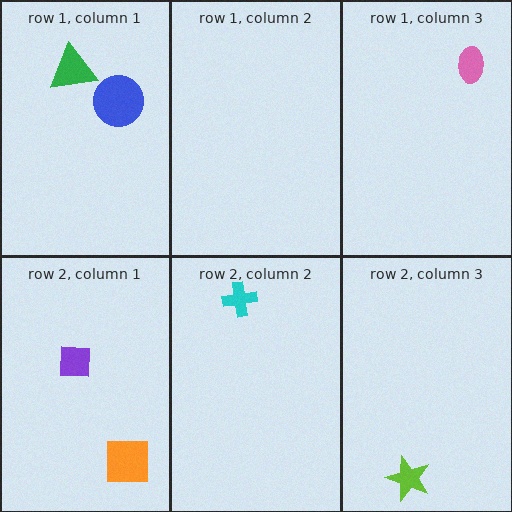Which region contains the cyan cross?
The row 2, column 2 region.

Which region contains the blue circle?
The row 1, column 1 region.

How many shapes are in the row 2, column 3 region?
1.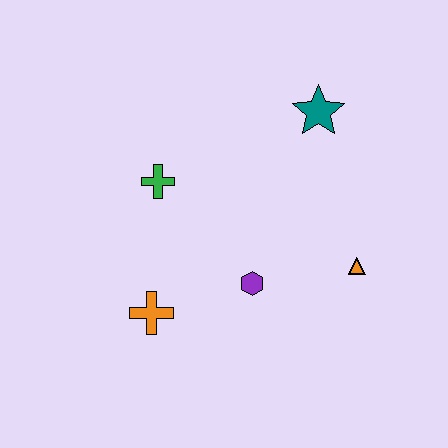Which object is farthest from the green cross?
The orange triangle is farthest from the green cross.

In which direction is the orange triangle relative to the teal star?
The orange triangle is below the teal star.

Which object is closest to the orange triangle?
The purple hexagon is closest to the orange triangle.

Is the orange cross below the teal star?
Yes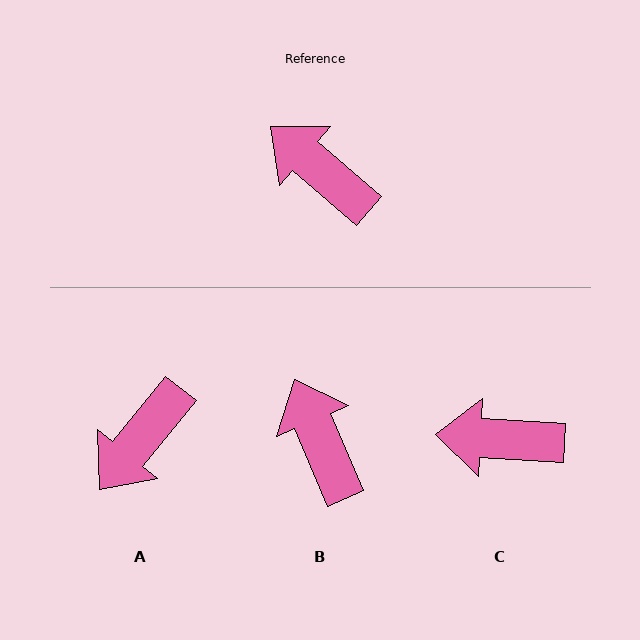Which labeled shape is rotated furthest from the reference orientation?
A, about 92 degrees away.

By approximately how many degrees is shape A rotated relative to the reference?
Approximately 92 degrees counter-clockwise.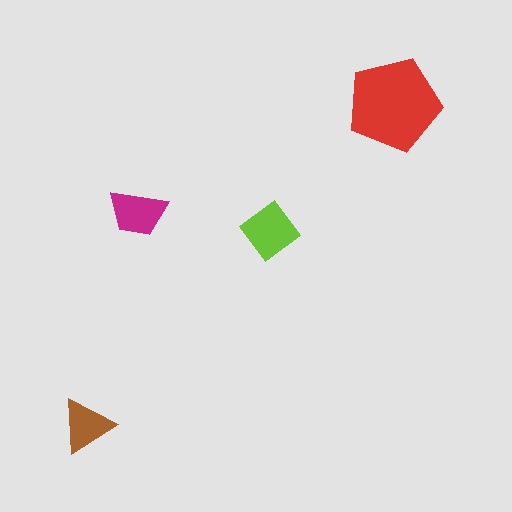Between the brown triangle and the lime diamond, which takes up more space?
The lime diamond.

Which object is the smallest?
The brown triangle.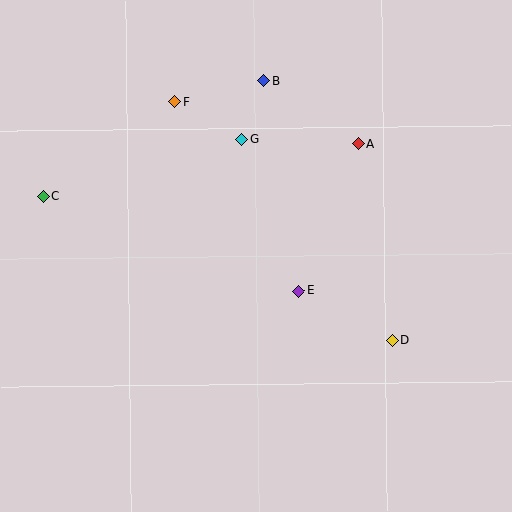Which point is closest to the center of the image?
Point E at (299, 291) is closest to the center.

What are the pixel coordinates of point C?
Point C is at (44, 197).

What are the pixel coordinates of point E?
Point E is at (299, 291).